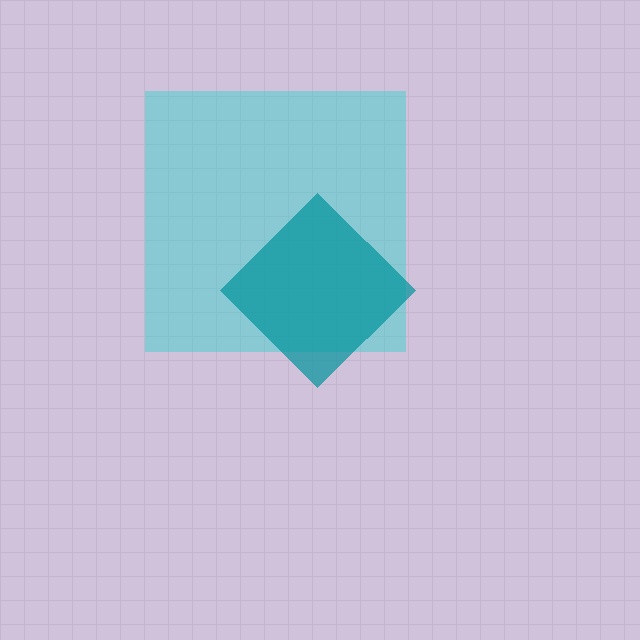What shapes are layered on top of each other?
The layered shapes are: a cyan square, a teal diamond.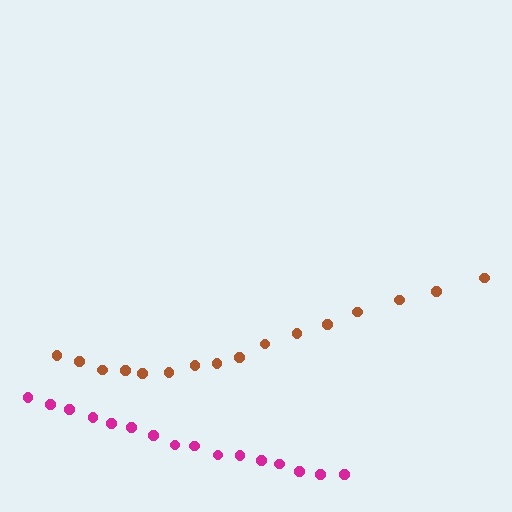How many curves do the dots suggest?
There are 2 distinct paths.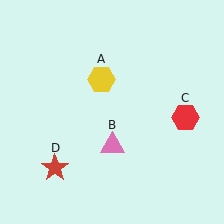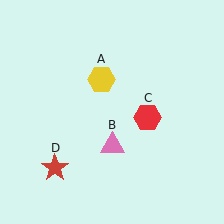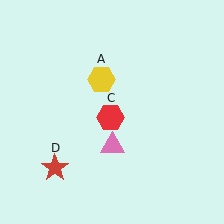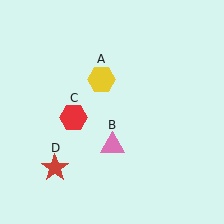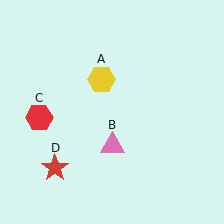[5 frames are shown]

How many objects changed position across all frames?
1 object changed position: red hexagon (object C).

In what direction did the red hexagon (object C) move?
The red hexagon (object C) moved left.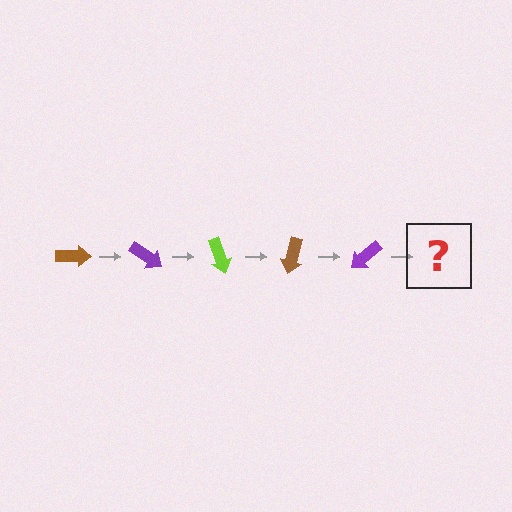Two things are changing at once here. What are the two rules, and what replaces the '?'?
The two rules are that it rotates 35 degrees each step and the color cycles through brown, purple, and lime. The '?' should be a lime arrow, rotated 175 degrees from the start.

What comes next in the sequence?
The next element should be a lime arrow, rotated 175 degrees from the start.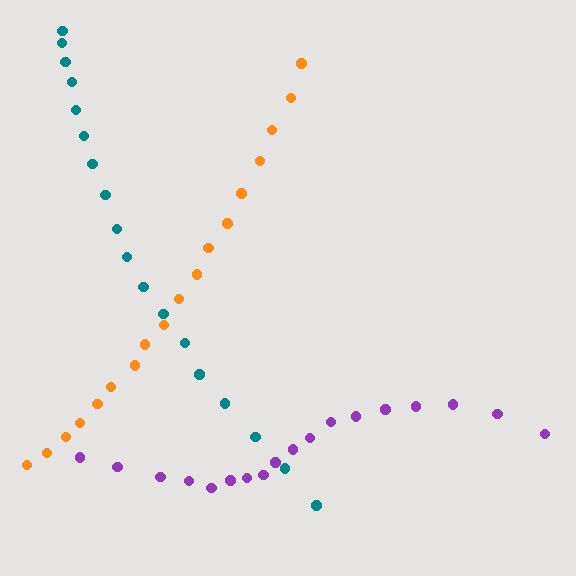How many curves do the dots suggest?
There are 3 distinct paths.